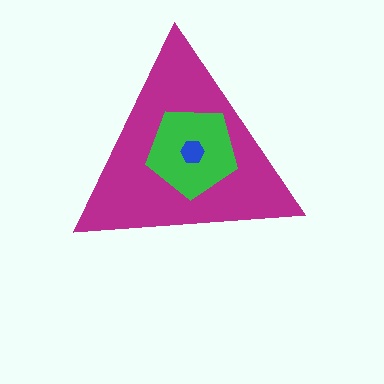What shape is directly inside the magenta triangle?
The green pentagon.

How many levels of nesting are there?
3.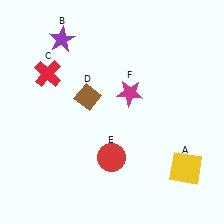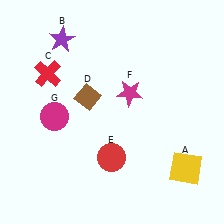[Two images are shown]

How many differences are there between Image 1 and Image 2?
There is 1 difference between the two images.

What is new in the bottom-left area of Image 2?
A magenta circle (G) was added in the bottom-left area of Image 2.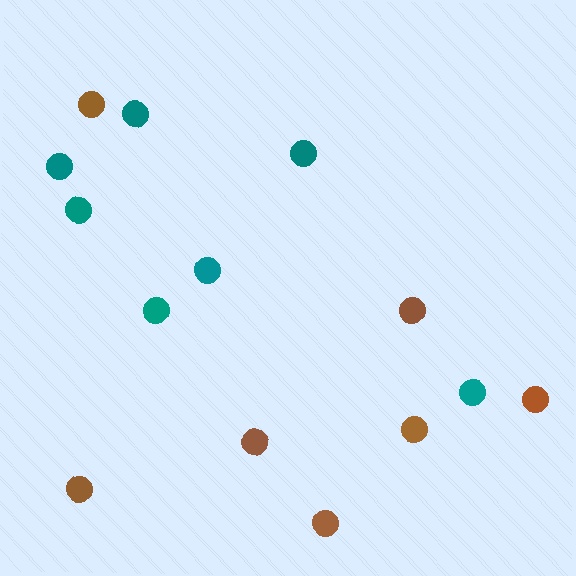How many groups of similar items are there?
There are 2 groups: one group of brown circles (7) and one group of teal circles (7).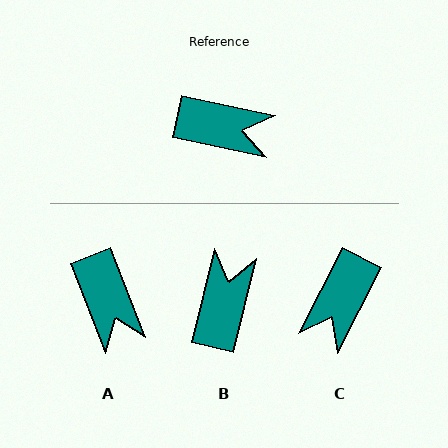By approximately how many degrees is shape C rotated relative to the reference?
Approximately 105 degrees clockwise.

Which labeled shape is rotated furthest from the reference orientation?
C, about 105 degrees away.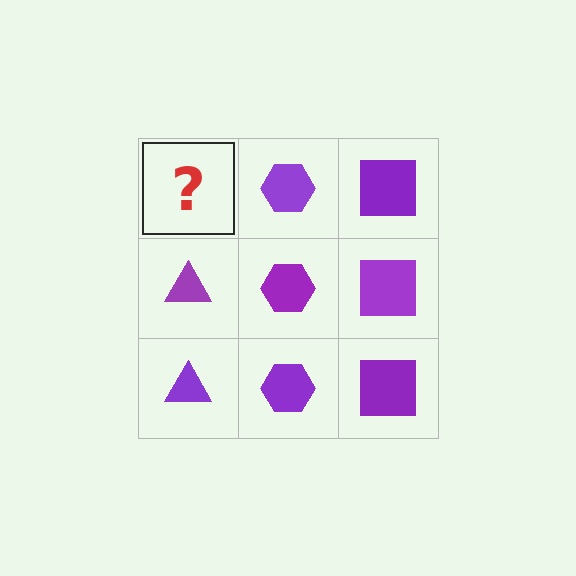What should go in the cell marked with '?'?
The missing cell should contain a purple triangle.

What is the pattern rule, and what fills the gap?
The rule is that each column has a consistent shape. The gap should be filled with a purple triangle.